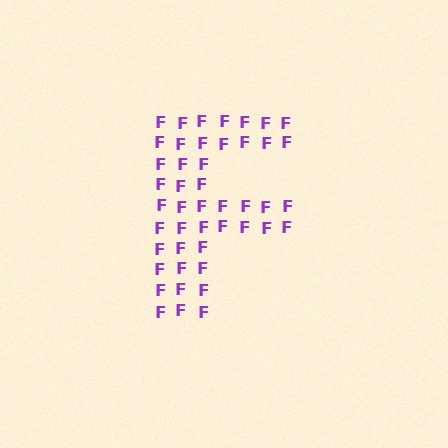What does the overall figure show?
The overall figure shows the letter F.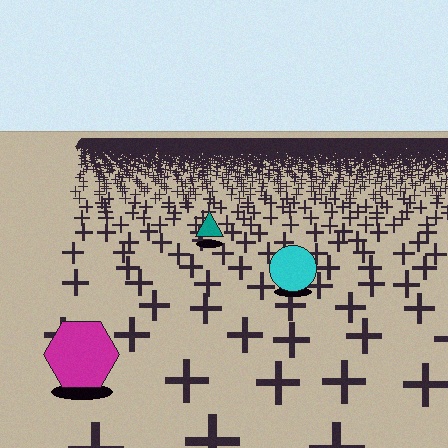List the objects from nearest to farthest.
From nearest to farthest: the magenta hexagon, the cyan circle, the teal triangle.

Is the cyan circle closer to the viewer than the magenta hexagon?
No. The magenta hexagon is closer — you can tell from the texture gradient: the ground texture is coarser near it.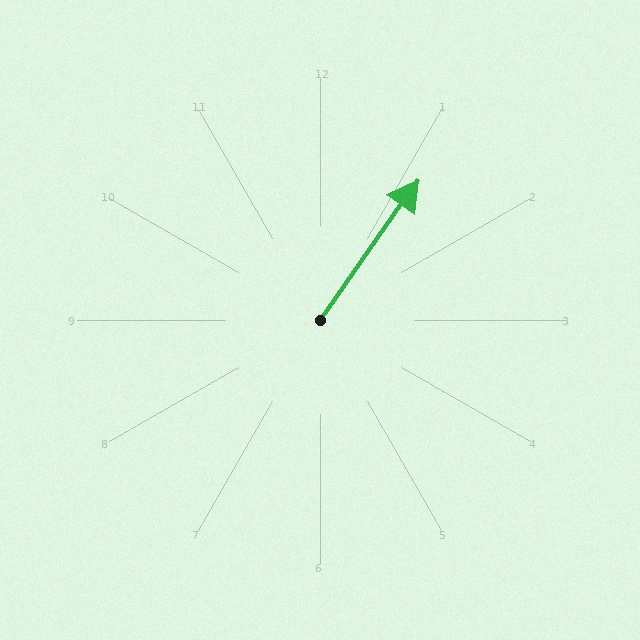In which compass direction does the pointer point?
Northeast.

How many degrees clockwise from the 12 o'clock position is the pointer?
Approximately 35 degrees.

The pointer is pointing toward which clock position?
Roughly 1 o'clock.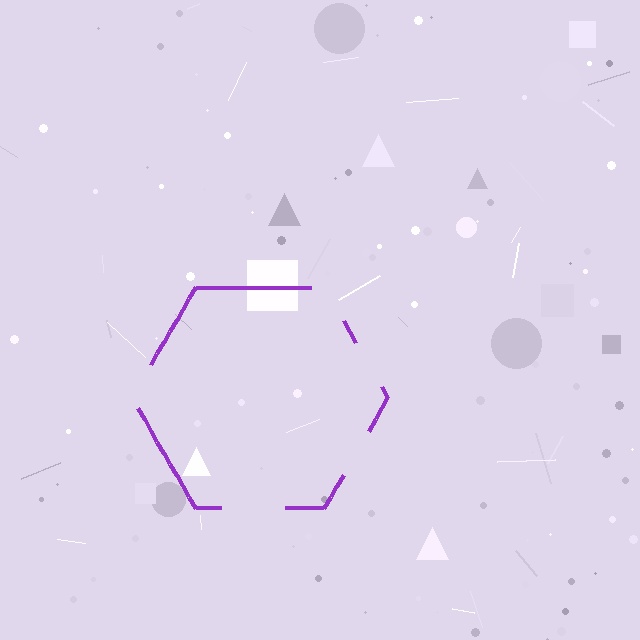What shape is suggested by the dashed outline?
The dashed outline suggests a hexagon.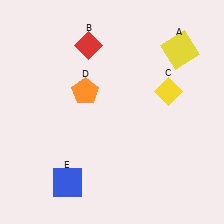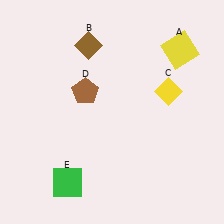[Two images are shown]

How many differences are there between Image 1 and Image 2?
There are 3 differences between the two images.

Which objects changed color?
B changed from red to brown. D changed from orange to brown. E changed from blue to green.